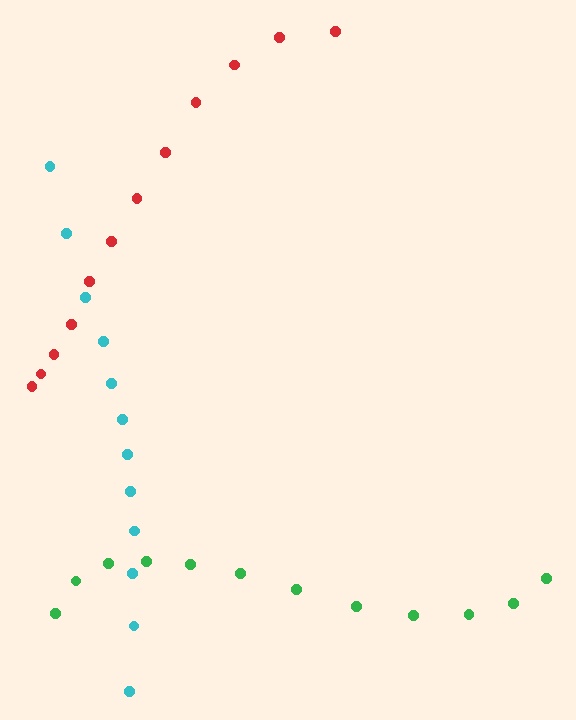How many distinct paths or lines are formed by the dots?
There are 3 distinct paths.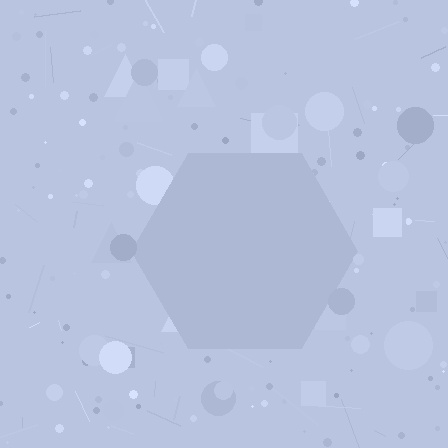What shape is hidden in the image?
A hexagon is hidden in the image.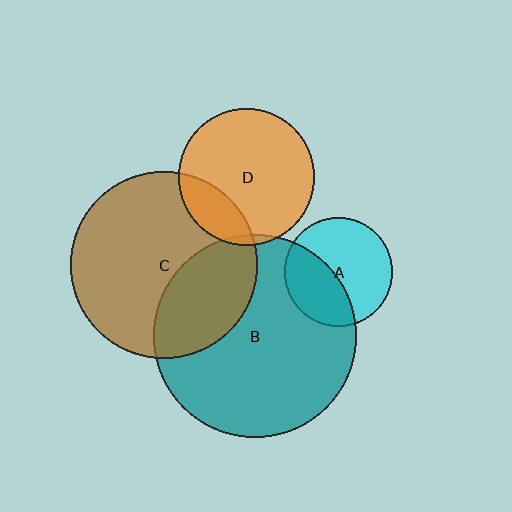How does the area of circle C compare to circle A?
Approximately 3.0 times.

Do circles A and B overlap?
Yes.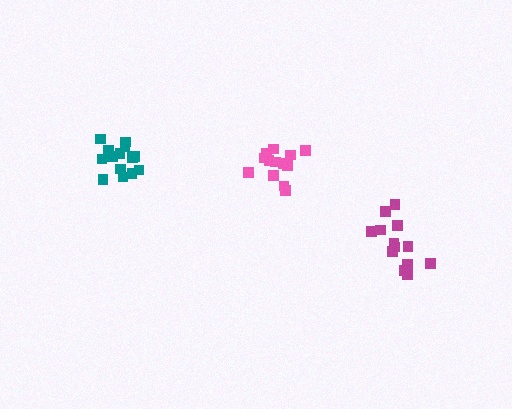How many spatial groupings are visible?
There are 3 spatial groupings.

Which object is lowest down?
The magenta cluster is bottommost.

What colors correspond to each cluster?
The clusters are colored: teal, magenta, pink.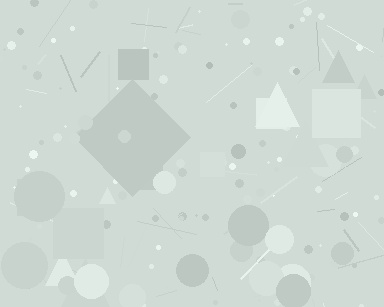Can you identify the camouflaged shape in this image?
The camouflaged shape is a diamond.